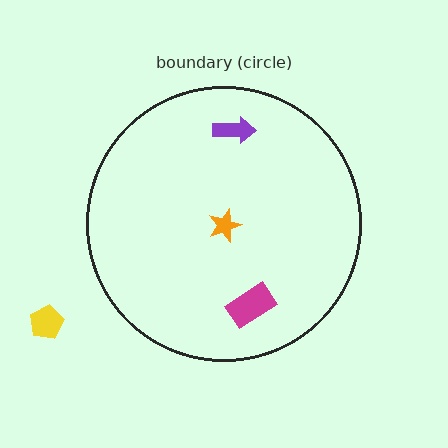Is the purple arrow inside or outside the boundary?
Inside.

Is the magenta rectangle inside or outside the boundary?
Inside.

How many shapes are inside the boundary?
3 inside, 1 outside.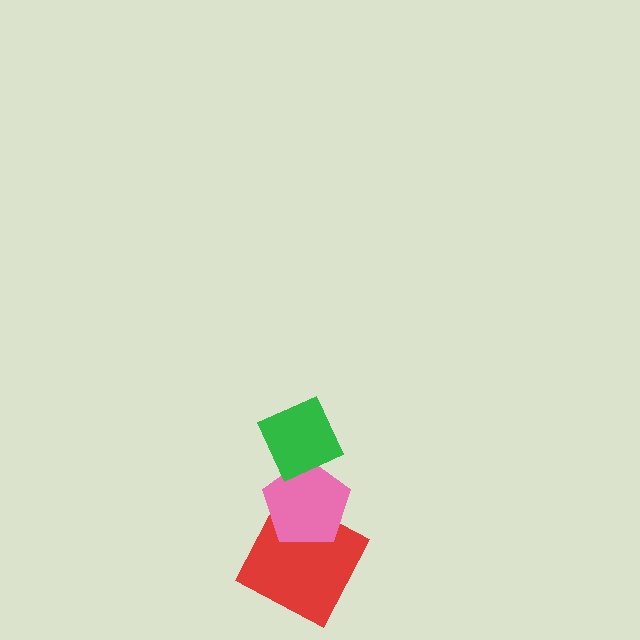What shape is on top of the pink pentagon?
The green diamond is on top of the pink pentagon.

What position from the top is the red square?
The red square is 3rd from the top.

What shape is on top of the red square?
The pink pentagon is on top of the red square.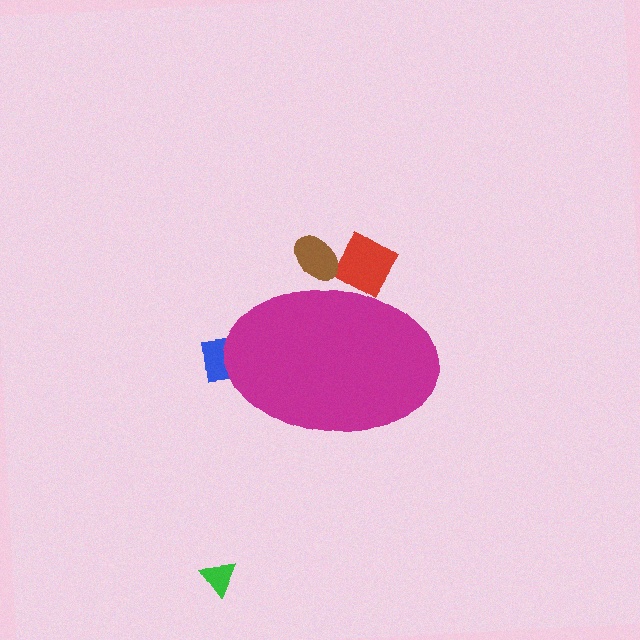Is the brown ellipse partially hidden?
Yes, the brown ellipse is partially hidden behind the magenta ellipse.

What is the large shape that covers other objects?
A magenta ellipse.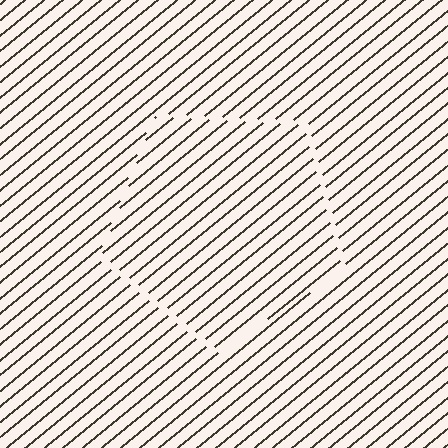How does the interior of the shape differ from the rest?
The interior of the shape contains the same grating, shifted by half a period — the contour is defined by the phase discontinuity where line-ends from the inner and outer gratings abut.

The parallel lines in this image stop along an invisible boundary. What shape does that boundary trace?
An illusory pentagon. The interior of the shape contains the same grating, shifted by half a period — the contour is defined by the phase discontinuity where line-ends from the inner and outer gratings abut.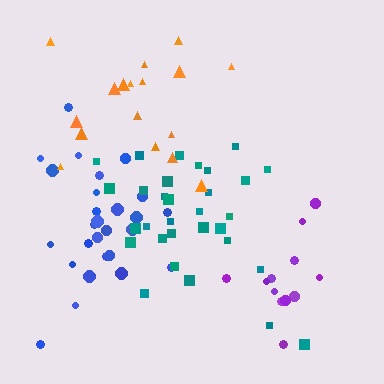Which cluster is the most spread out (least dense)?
Orange.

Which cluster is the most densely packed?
Blue.